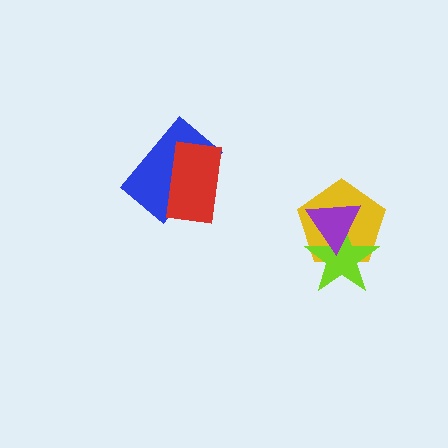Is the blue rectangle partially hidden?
Yes, it is partially covered by another shape.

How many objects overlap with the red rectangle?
1 object overlaps with the red rectangle.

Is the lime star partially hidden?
Yes, it is partially covered by another shape.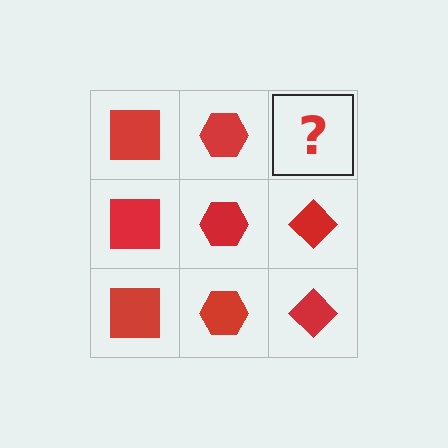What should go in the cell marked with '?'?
The missing cell should contain a red diamond.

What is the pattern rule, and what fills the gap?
The rule is that each column has a consistent shape. The gap should be filled with a red diamond.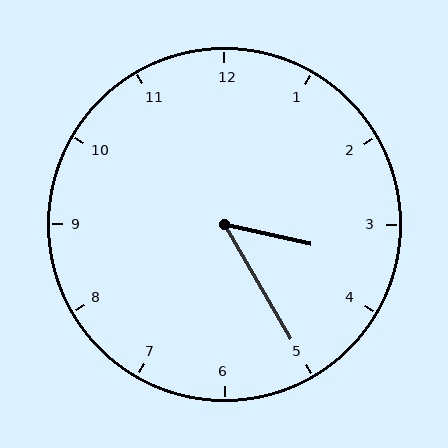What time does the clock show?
3:25.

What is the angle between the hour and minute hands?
Approximately 48 degrees.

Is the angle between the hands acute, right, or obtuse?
It is acute.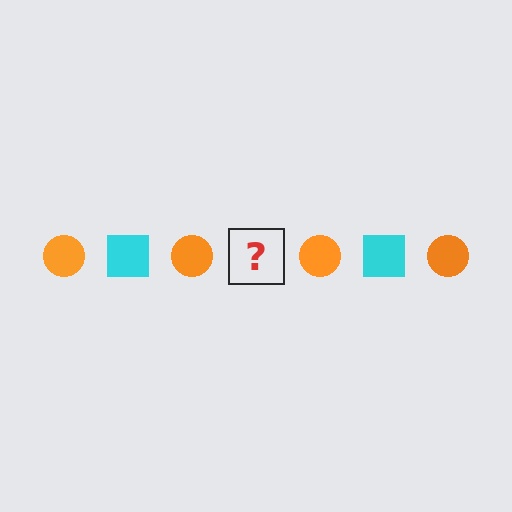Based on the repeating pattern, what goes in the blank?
The blank should be a cyan square.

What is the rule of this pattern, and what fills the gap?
The rule is that the pattern alternates between orange circle and cyan square. The gap should be filled with a cyan square.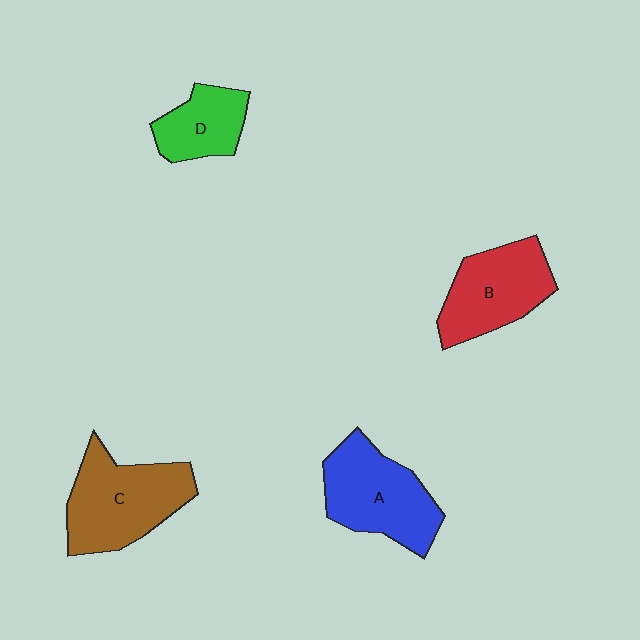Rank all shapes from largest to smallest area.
From largest to smallest: C (brown), A (blue), B (red), D (green).